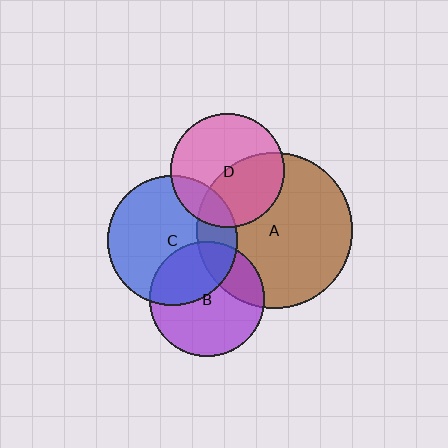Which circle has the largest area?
Circle A (brown).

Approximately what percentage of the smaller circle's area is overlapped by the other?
Approximately 20%.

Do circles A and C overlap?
Yes.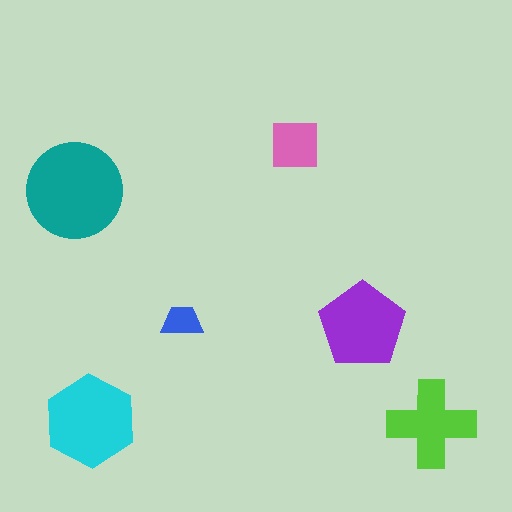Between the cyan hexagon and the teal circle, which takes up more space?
The teal circle.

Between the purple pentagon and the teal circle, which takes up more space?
The teal circle.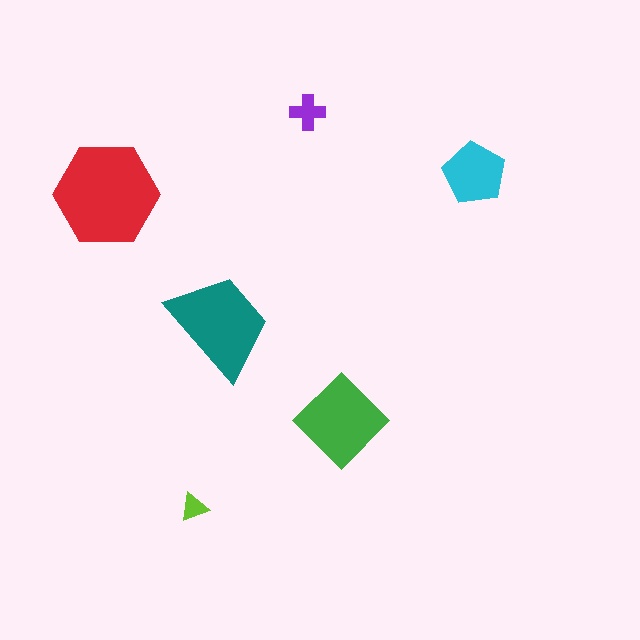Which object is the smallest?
The lime triangle.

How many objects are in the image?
There are 6 objects in the image.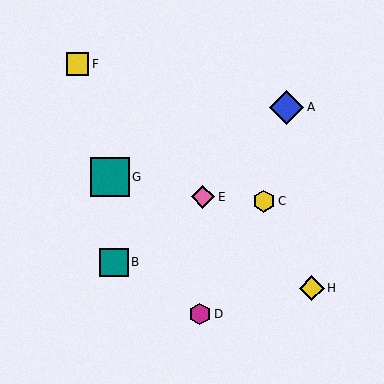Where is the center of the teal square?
The center of the teal square is at (110, 177).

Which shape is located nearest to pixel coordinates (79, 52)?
The yellow square (labeled F) at (78, 64) is nearest to that location.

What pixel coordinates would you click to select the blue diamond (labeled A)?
Click at (287, 107) to select the blue diamond A.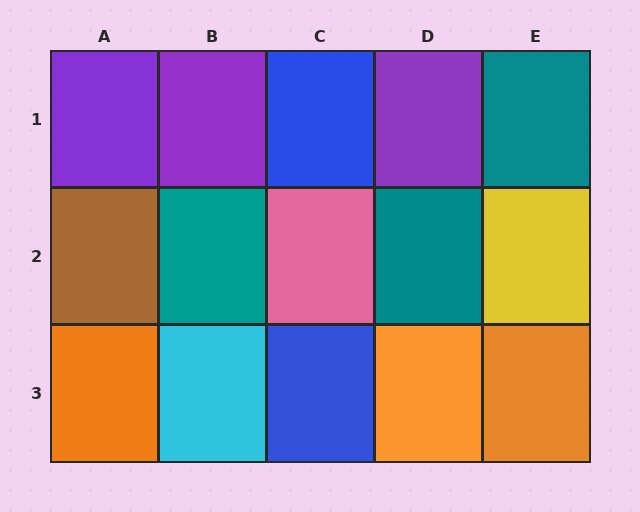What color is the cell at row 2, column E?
Yellow.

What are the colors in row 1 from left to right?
Purple, purple, blue, purple, teal.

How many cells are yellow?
1 cell is yellow.